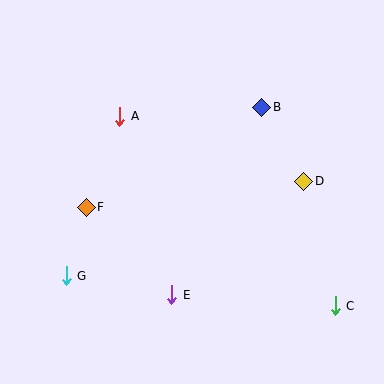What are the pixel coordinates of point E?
Point E is at (172, 295).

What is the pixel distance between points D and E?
The distance between D and E is 174 pixels.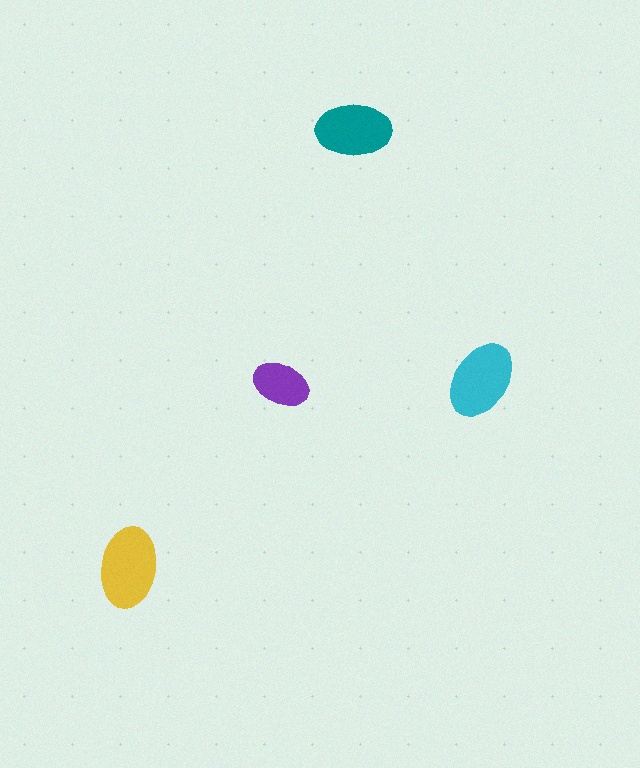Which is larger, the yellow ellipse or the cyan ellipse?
The yellow one.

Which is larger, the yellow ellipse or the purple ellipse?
The yellow one.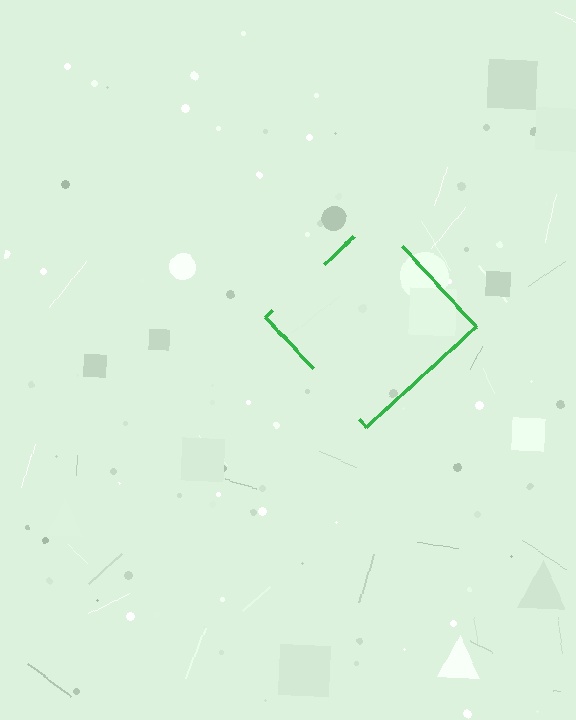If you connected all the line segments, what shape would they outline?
They would outline a diamond.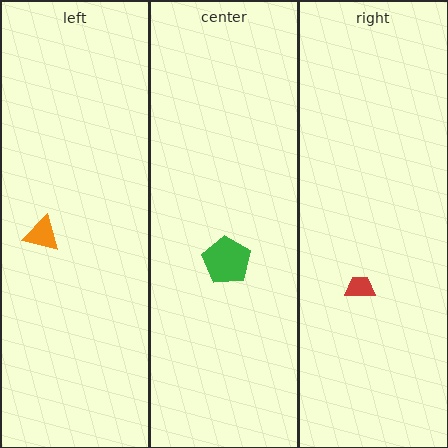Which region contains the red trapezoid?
The right region.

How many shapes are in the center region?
1.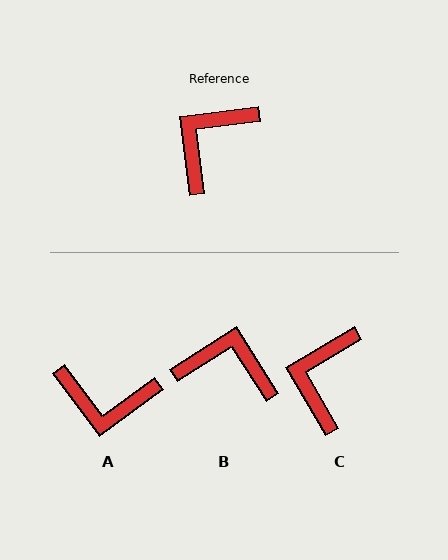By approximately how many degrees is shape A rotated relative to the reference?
Approximately 120 degrees counter-clockwise.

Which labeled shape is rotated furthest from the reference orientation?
A, about 120 degrees away.